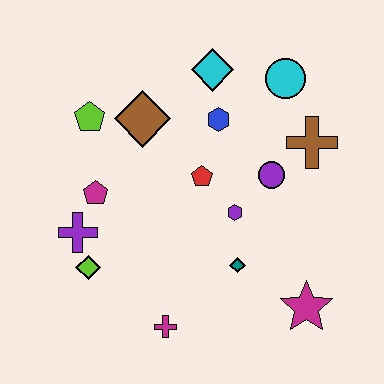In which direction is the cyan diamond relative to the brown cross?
The cyan diamond is to the left of the brown cross.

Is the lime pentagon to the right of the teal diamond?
No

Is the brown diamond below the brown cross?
No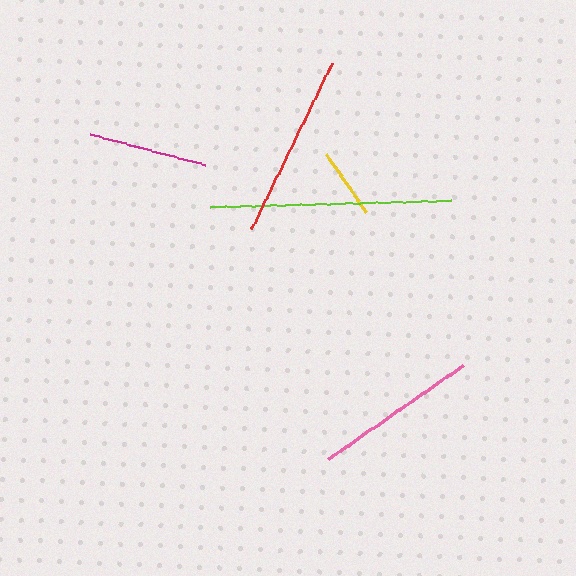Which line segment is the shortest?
The yellow line is the shortest at approximately 70 pixels.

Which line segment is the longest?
The lime line is the longest at approximately 240 pixels.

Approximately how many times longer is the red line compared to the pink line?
The red line is approximately 1.1 times the length of the pink line.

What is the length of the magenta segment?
The magenta segment is approximately 118 pixels long.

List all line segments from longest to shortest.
From longest to shortest: lime, red, pink, magenta, yellow.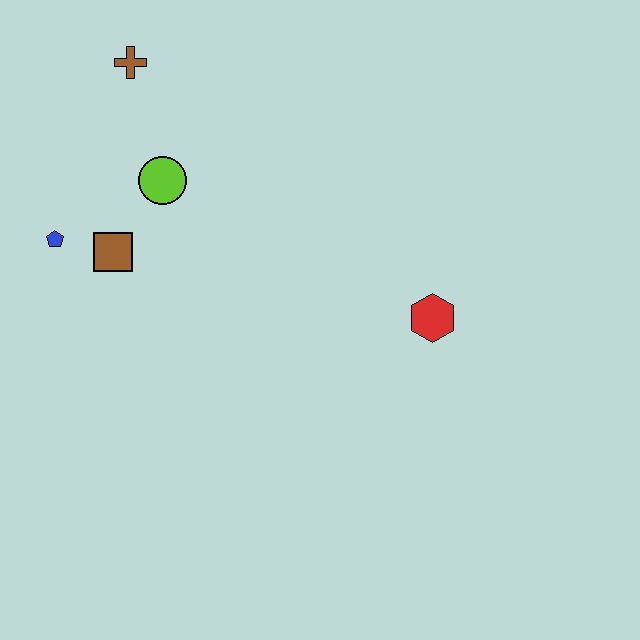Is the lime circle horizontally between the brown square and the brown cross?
No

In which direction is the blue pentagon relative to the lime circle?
The blue pentagon is to the left of the lime circle.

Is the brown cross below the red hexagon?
No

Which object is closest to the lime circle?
The brown square is closest to the lime circle.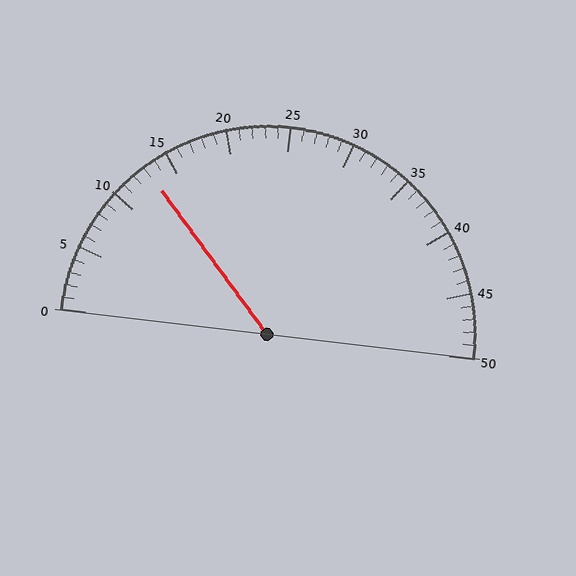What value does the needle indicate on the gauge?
The needle indicates approximately 13.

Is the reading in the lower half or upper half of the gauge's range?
The reading is in the lower half of the range (0 to 50).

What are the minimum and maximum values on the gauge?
The gauge ranges from 0 to 50.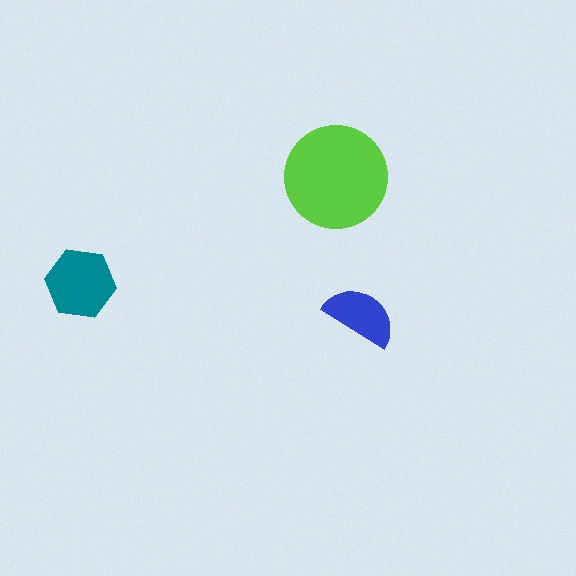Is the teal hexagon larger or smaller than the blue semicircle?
Larger.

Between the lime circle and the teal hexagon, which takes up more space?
The lime circle.